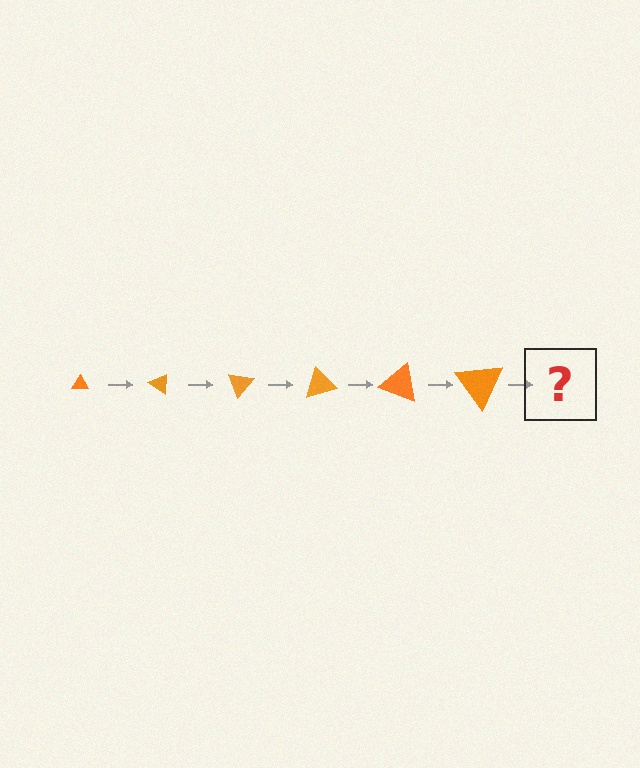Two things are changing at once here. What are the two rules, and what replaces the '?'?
The two rules are that the triangle grows larger each step and it rotates 35 degrees each step. The '?' should be a triangle, larger than the previous one and rotated 210 degrees from the start.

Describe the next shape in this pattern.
It should be a triangle, larger than the previous one and rotated 210 degrees from the start.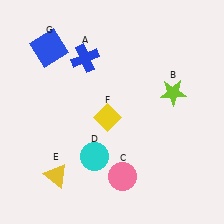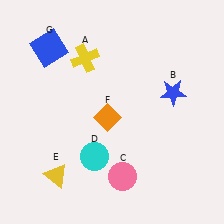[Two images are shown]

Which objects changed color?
A changed from blue to yellow. B changed from lime to blue. F changed from yellow to orange.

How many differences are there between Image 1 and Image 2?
There are 3 differences between the two images.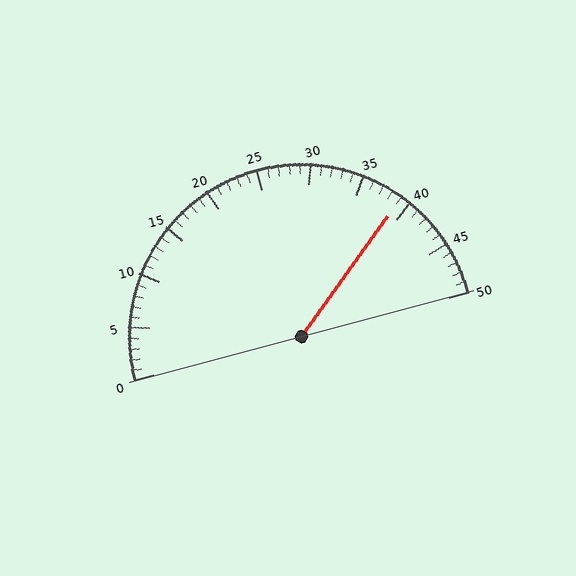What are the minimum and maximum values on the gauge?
The gauge ranges from 0 to 50.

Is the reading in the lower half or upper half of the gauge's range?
The reading is in the upper half of the range (0 to 50).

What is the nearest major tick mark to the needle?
The nearest major tick mark is 40.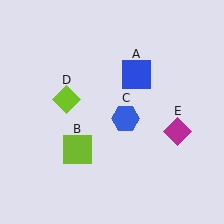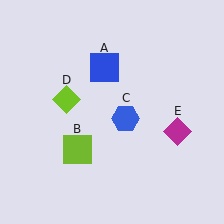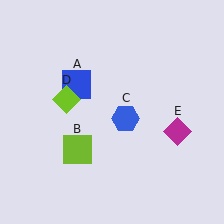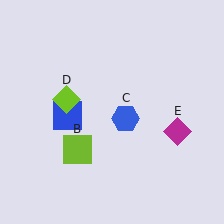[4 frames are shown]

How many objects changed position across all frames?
1 object changed position: blue square (object A).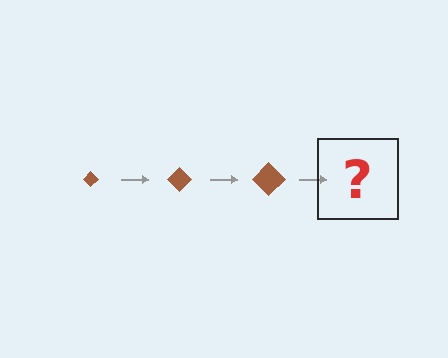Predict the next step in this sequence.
The next step is a brown diamond, larger than the previous one.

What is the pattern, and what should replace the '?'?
The pattern is that the diamond gets progressively larger each step. The '?' should be a brown diamond, larger than the previous one.